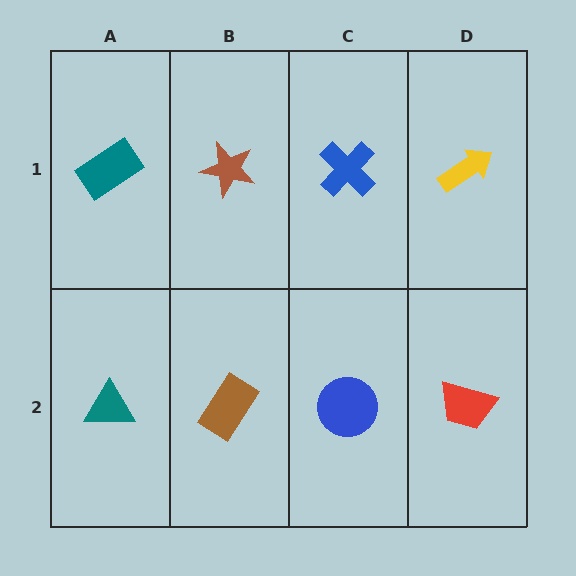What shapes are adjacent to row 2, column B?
A brown star (row 1, column B), a teal triangle (row 2, column A), a blue circle (row 2, column C).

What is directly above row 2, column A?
A teal rectangle.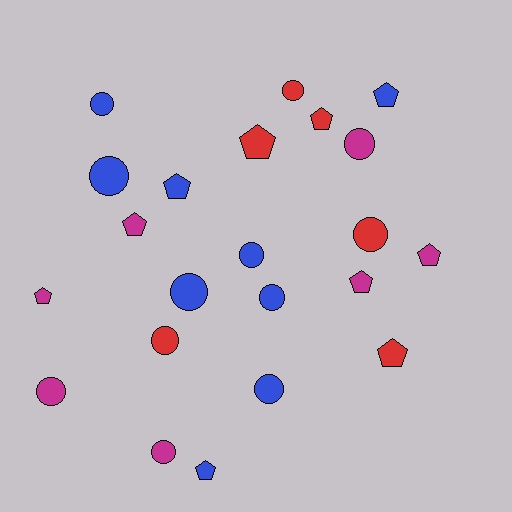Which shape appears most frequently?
Circle, with 12 objects.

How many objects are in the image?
There are 22 objects.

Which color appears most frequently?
Blue, with 9 objects.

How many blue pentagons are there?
There are 3 blue pentagons.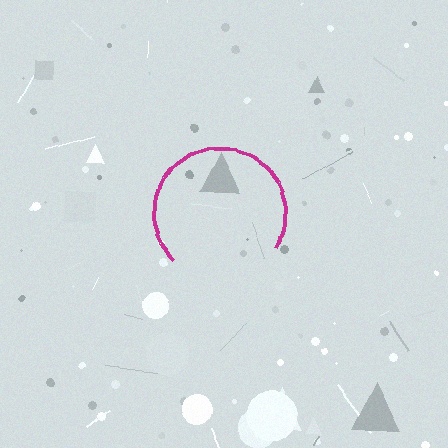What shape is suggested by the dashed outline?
The dashed outline suggests a circle.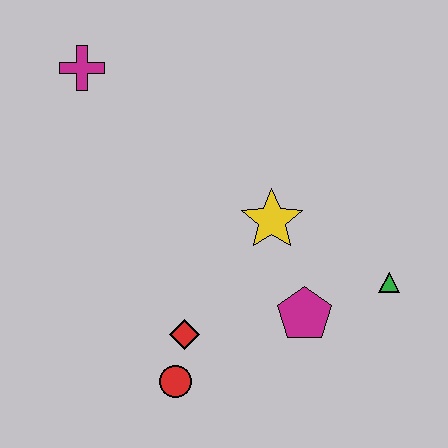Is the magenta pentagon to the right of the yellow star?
Yes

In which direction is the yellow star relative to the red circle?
The yellow star is above the red circle.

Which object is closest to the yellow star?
The magenta pentagon is closest to the yellow star.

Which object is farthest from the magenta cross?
The green triangle is farthest from the magenta cross.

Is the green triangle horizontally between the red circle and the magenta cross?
No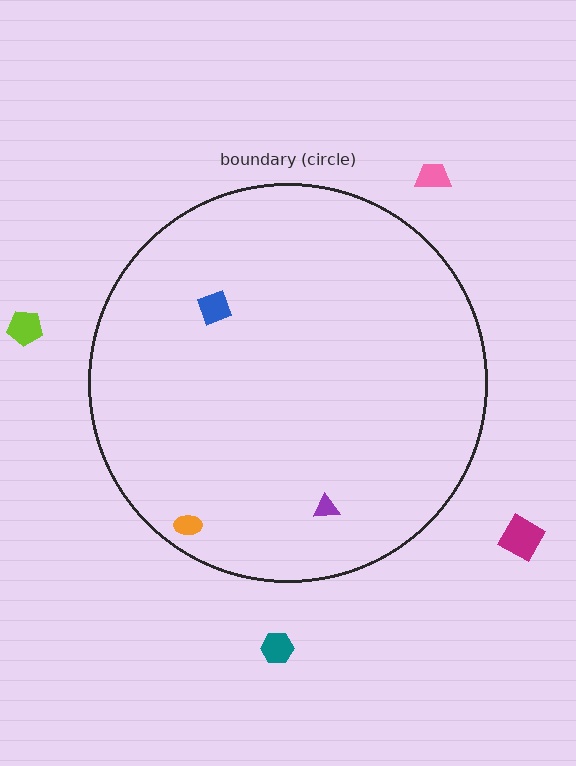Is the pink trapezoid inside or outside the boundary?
Outside.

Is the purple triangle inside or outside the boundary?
Inside.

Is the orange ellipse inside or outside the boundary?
Inside.